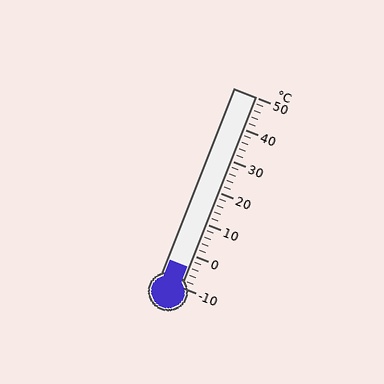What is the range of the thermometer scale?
The thermometer scale ranges from -10°C to 50°C.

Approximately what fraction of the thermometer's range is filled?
The thermometer is filled to approximately 10% of its range.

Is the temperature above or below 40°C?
The temperature is below 40°C.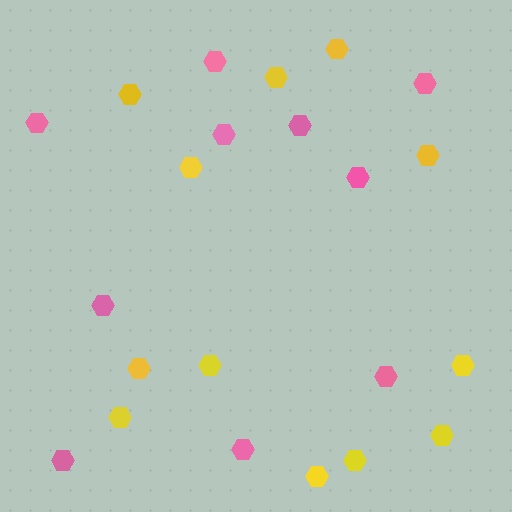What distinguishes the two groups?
There are 2 groups: one group of pink hexagons (10) and one group of yellow hexagons (12).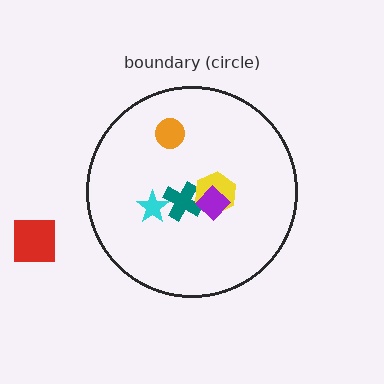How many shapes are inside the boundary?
5 inside, 1 outside.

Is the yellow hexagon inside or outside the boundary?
Inside.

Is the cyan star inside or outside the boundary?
Inside.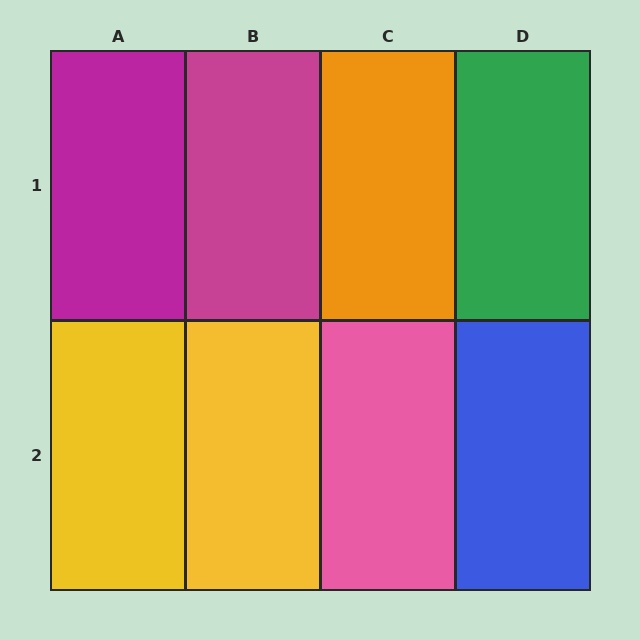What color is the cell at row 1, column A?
Magenta.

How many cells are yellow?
2 cells are yellow.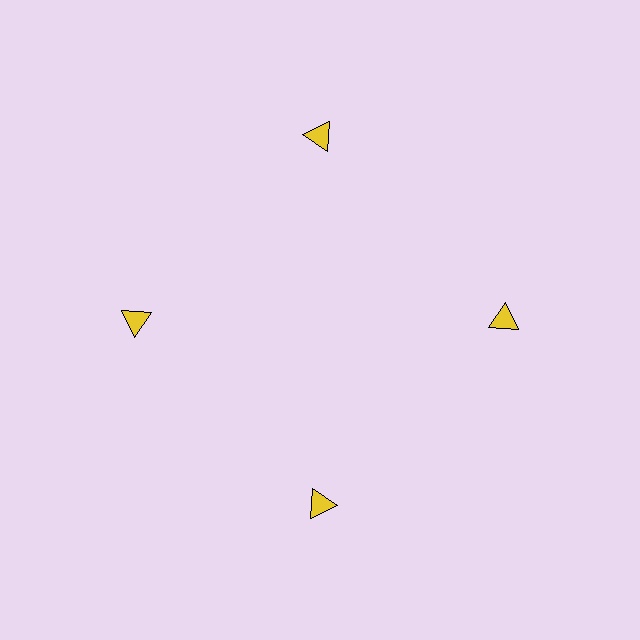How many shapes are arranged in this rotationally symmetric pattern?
There are 4 shapes, arranged in 4 groups of 1.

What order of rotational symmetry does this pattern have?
This pattern has 4-fold rotational symmetry.